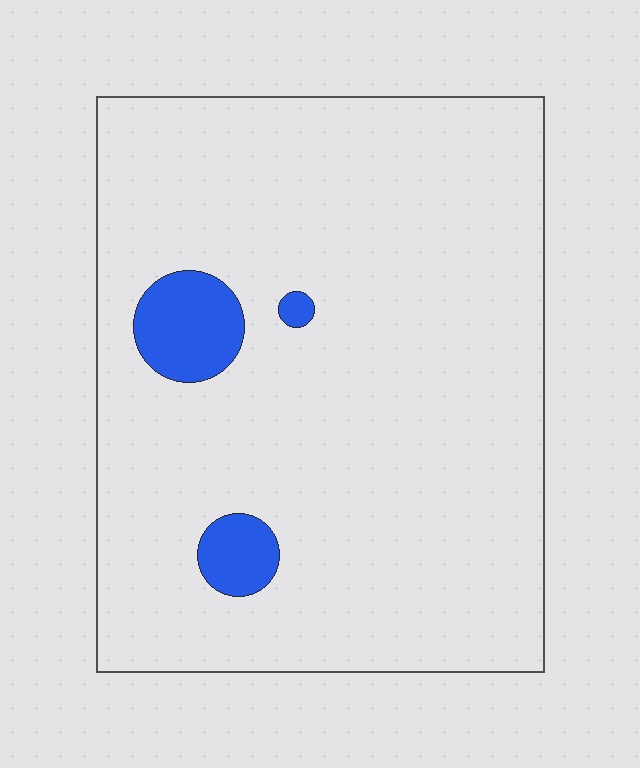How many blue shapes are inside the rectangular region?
3.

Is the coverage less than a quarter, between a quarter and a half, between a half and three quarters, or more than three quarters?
Less than a quarter.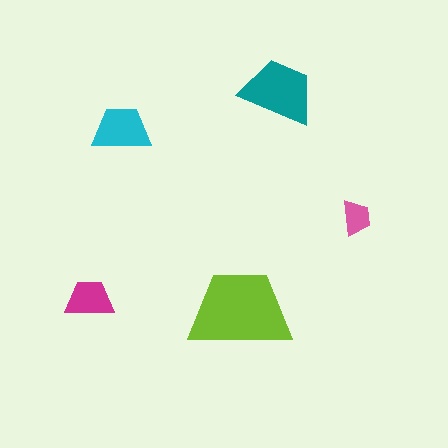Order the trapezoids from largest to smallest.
the lime one, the teal one, the cyan one, the magenta one, the pink one.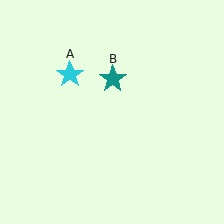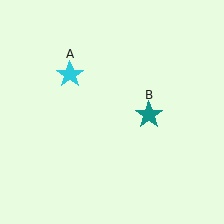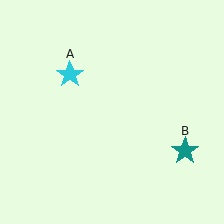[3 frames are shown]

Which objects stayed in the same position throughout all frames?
Cyan star (object A) remained stationary.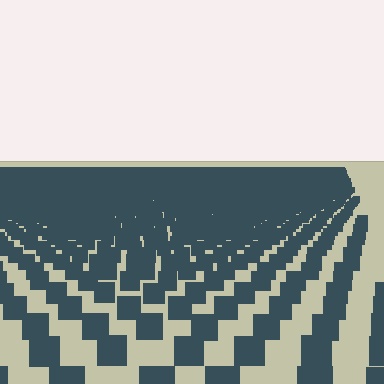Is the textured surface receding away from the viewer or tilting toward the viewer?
The surface is receding away from the viewer. Texture elements get smaller and denser toward the top.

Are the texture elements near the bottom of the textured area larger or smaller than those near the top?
Larger. Near the bottom, elements are closer to the viewer and appear at a bigger on-screen size.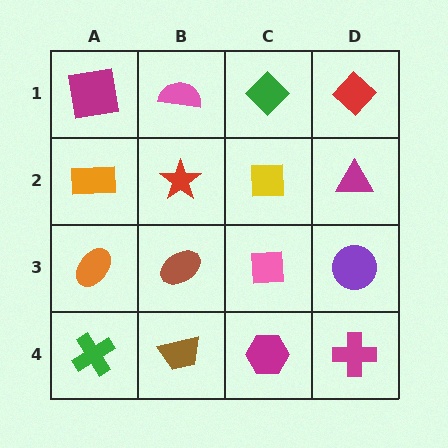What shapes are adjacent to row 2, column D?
A red diamond (row 1, column D), a purple circle (row 3, column D), a yellow square (row 2, column C).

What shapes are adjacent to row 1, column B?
A red star (row 2, column B), a magenta square (row 1, column A), a green diamond (row 1, column C).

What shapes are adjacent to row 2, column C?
A green diamond (row 1, column C), a pink square (row 3, column C), a red star (row 2, column B), a magenta triangle (row 2, column D).